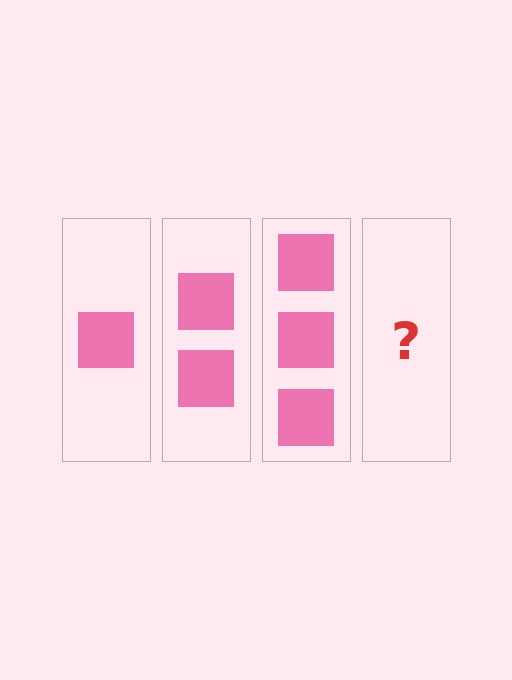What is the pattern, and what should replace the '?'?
The pattern is that each step adds one more square. The '?' should be 4 squares.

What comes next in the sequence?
The next element should be 4 squares.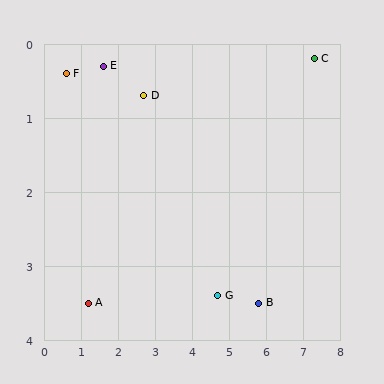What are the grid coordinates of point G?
Point G is at approximately (4.7, 3.4).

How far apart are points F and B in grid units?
Points F and B are about 6.1 grid units apart.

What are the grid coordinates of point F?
Point F is at approximately (0.6, 0.4).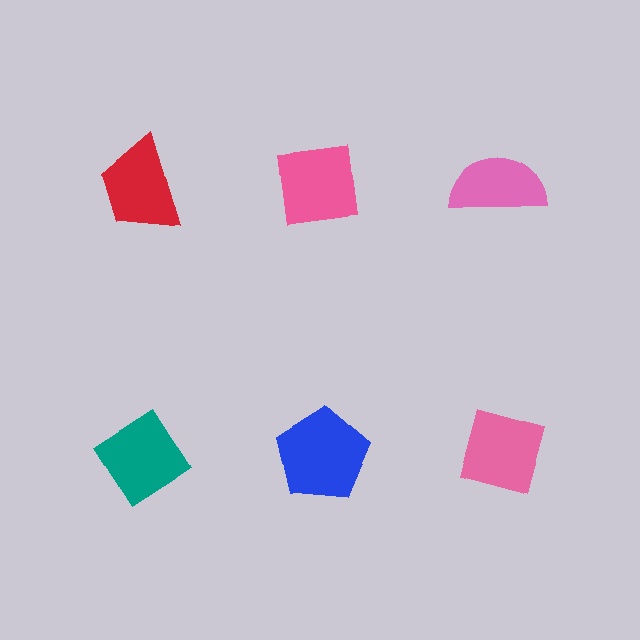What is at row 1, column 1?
A red trapezoid.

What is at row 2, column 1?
A teal diamond.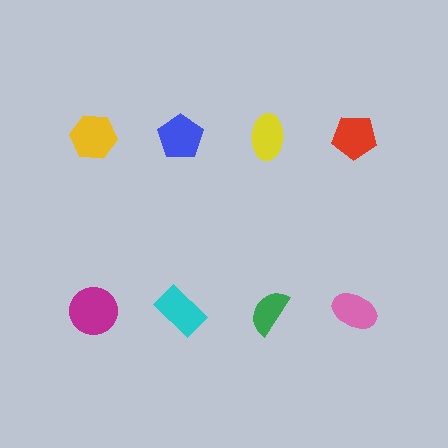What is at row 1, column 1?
A yellow hexagon.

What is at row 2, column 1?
A magenta circle.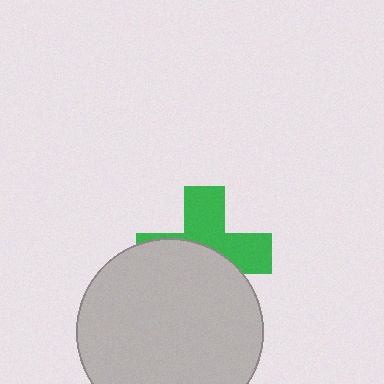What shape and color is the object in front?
The object in front is a light gray circle.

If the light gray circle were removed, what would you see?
You would see the complete green cross.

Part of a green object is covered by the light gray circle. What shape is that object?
It is a cross.